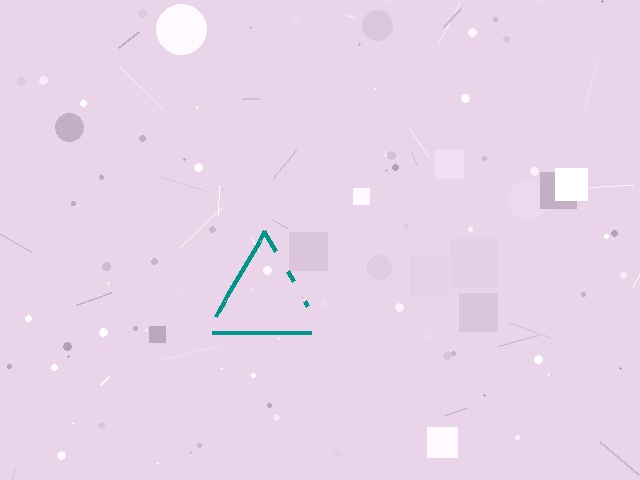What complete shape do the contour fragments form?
The contour fragments form a triangle.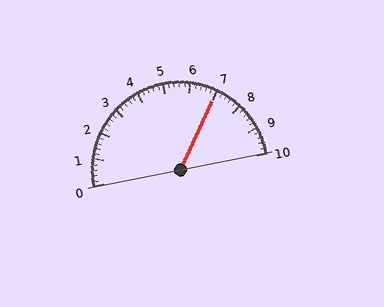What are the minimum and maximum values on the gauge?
The gauge ranges from 0 to 10.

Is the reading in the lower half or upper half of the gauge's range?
The reading is in the upper half of the range (0 to 10).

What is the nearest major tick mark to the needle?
The nearest major tick mark is 7.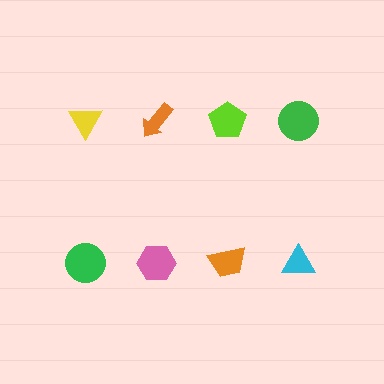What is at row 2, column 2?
A pink hexagon.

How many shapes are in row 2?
4 shapes.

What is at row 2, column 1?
A green circle.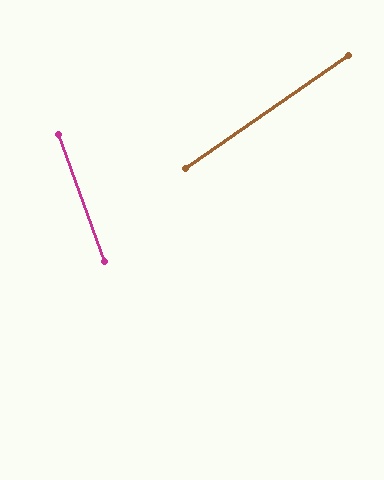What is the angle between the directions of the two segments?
Approximately 75 degrees.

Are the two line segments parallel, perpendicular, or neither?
Neither parallel nor perpendicular — they differ by about 75°.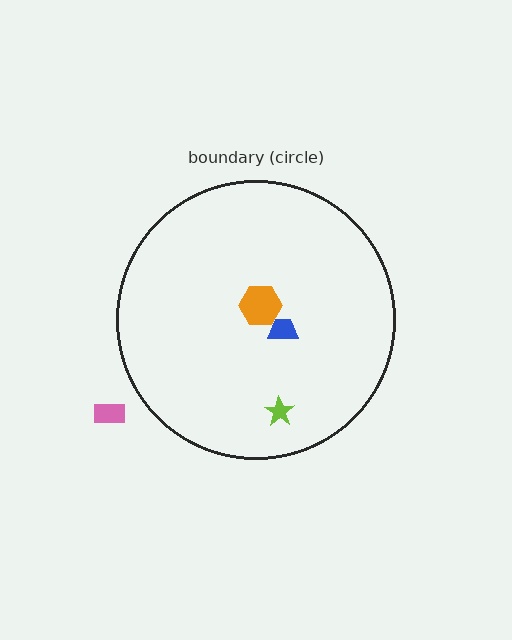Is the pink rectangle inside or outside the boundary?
Outside.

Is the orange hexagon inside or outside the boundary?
Inside.